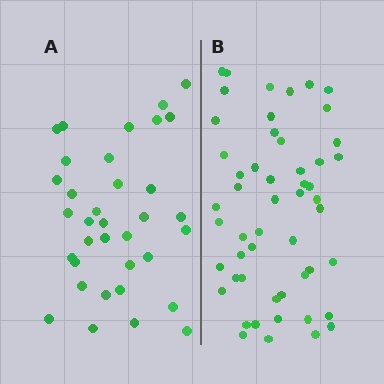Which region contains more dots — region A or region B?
Region B (the right region) has more dots.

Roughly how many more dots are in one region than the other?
Region B has approximately 15 more dots than region A.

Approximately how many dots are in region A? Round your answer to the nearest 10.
About 40 dots. (The exact count is 35, which rounds to 40.)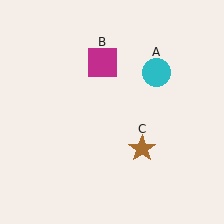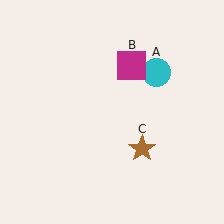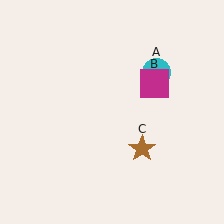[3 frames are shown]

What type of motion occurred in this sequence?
The magenta square (object B) rotated clockwise around the center of the scene.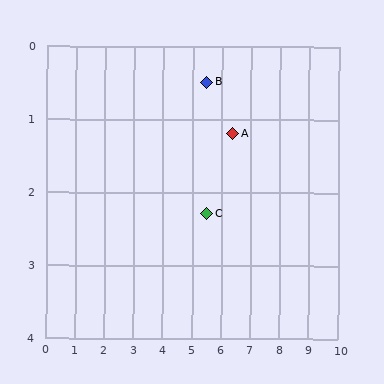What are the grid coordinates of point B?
Point B is at approximately (5.5, 0.5).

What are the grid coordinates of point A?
Point A is at approximately (6.4, 1.2).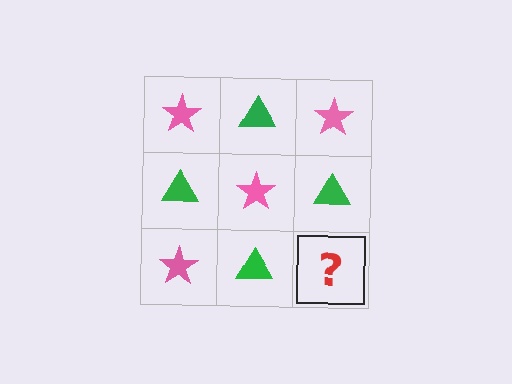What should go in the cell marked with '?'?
The missing cell should contain a pink star.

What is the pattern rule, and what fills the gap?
The rule is that it alternates pink star and green triangle in a checkerboard pattern. The gap should be filled with a pink star.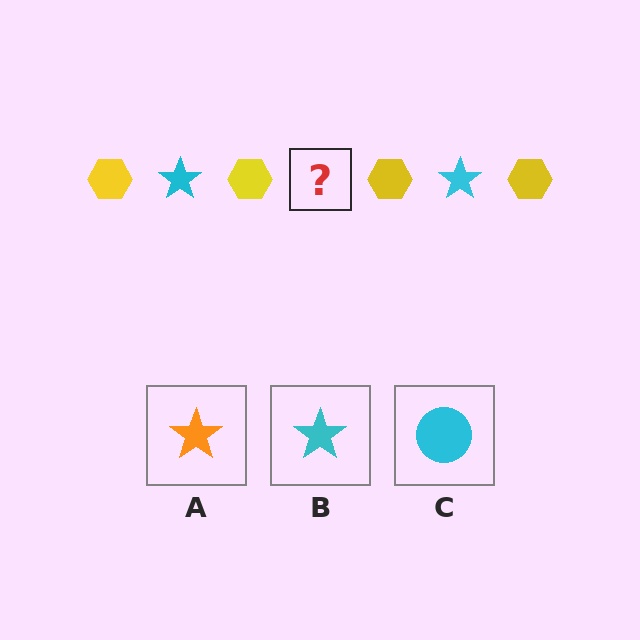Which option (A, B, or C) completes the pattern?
B.